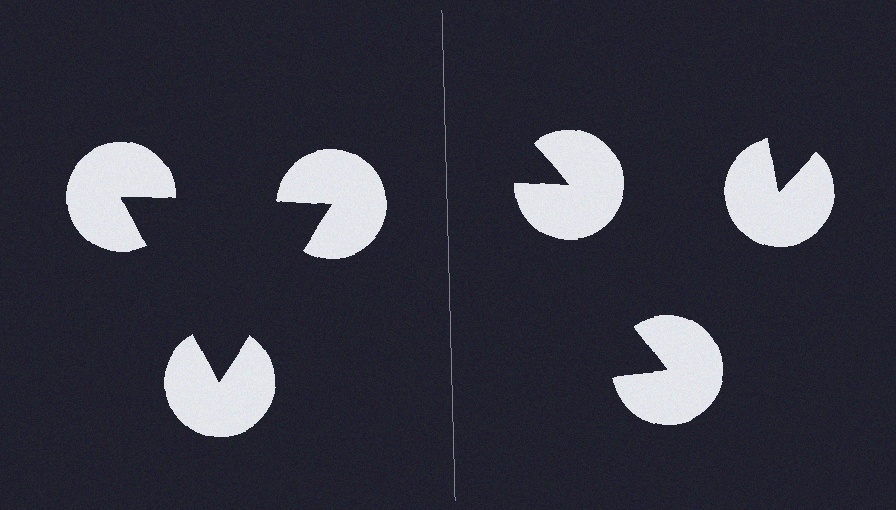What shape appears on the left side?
An illusory triangle.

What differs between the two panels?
The pac-man discs are positioned identically on both sides; only the wedge orientations differ. On the left they align to a triangle; on the right they are misaligned.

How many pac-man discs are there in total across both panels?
6 — 3 on each side.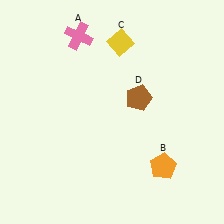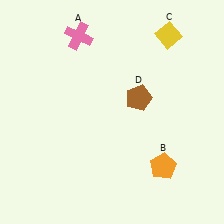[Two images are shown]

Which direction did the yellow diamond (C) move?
The yellow diamond (C) moved right.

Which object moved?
The yellow diamond (C) moved right.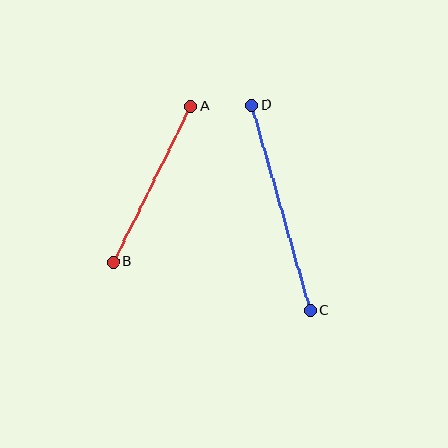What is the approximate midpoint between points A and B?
The midpoint is at approximately (152, 184) pixels.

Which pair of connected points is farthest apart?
Points C and D are farthest apart.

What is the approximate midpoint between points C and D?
The midpoint is at approximately (281, 208) pixels.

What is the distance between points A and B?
The distance is approximately 174 pixels.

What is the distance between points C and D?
The distance is approximately 213 pixels.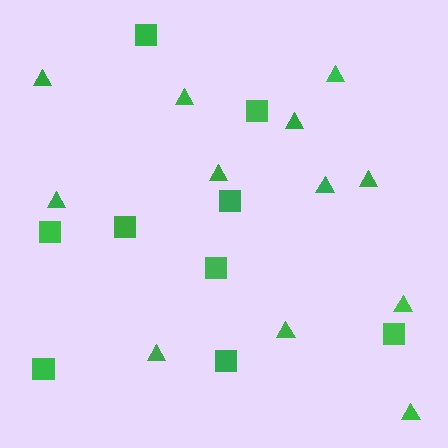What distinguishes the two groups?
There are 2 groups: one group of squares (9) and one group of triangles (12).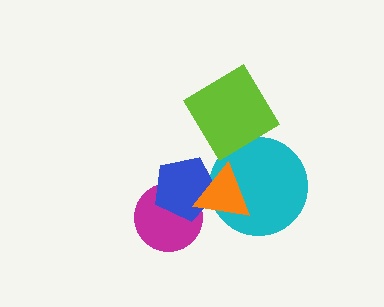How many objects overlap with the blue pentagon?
3 objects overlap with the blue pentagon.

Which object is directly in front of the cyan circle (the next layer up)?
The blue pentagon is directly in front of the cyan circle.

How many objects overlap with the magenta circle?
2 objects overlap with the magenta circle.